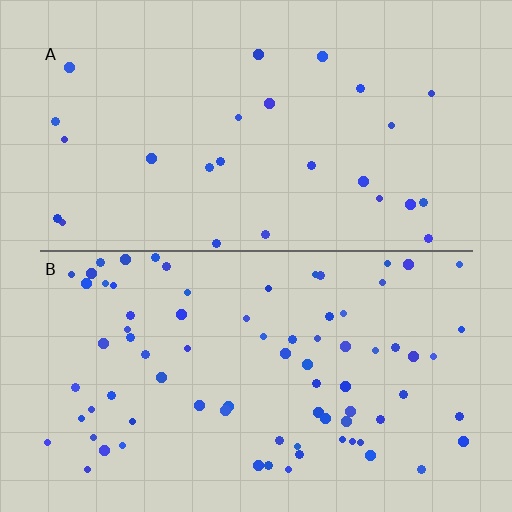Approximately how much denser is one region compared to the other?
Approximately 3.0× — region B over region A.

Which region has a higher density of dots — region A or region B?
B (the bottom).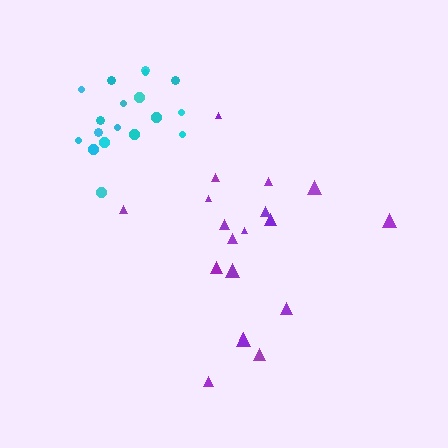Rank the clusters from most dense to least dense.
cyan, purple.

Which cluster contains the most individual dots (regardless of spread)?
Purple (19).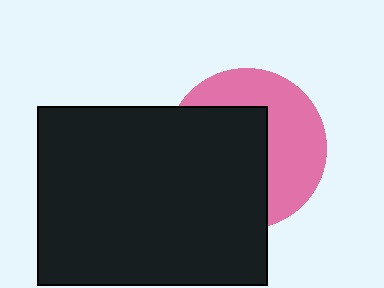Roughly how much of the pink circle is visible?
About half of it is visible (roughly 46%).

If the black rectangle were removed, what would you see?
You would see the complete pink circle.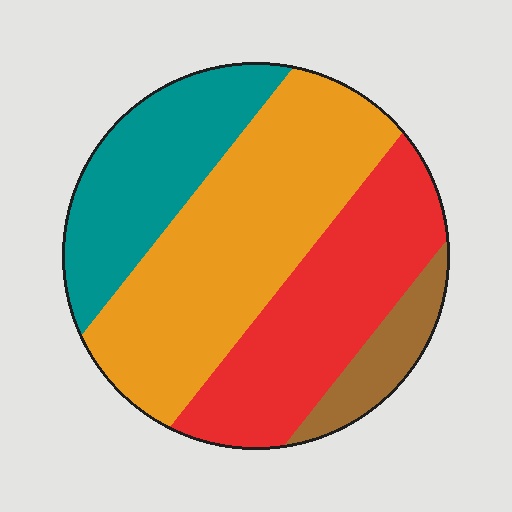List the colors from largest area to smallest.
From largest to smallest: orange, red, teal, brown.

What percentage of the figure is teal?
Teal takes up less than a quarter of the figure.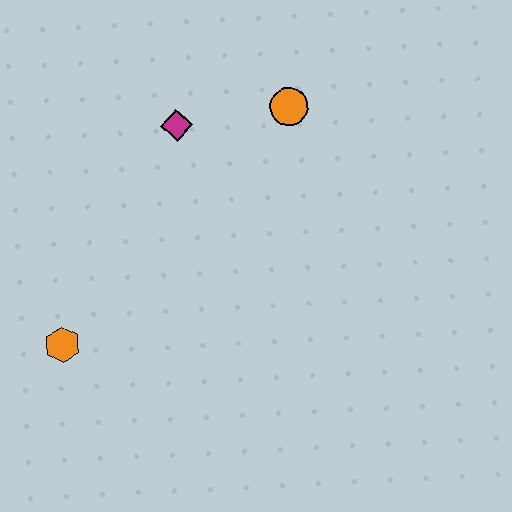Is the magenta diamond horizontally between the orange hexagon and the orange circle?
Yes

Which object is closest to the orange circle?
The magenta diamond is closest to the orange circle.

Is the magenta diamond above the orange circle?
No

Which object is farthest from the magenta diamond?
The orange hexagon is farthest from the magenta diamond.